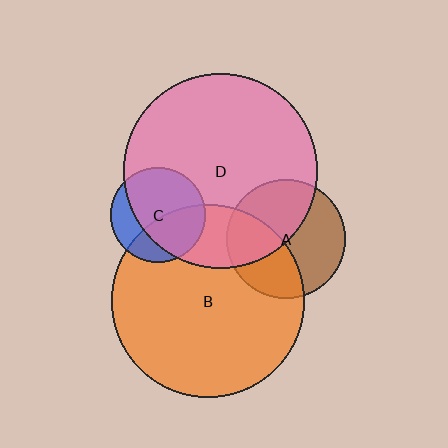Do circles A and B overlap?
Yes.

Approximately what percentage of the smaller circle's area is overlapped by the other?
Approximately 40%.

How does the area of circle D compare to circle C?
Approximately 4.2 times.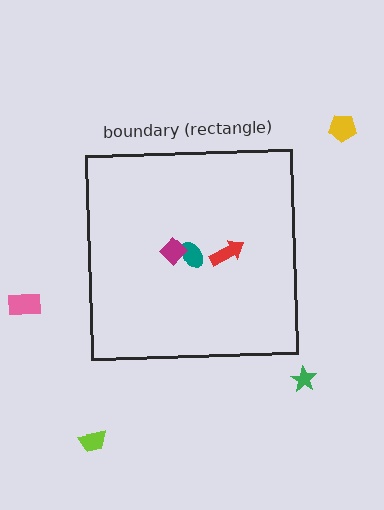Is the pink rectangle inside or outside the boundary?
Outside.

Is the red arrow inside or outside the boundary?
Inside.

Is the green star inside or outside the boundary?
Outside.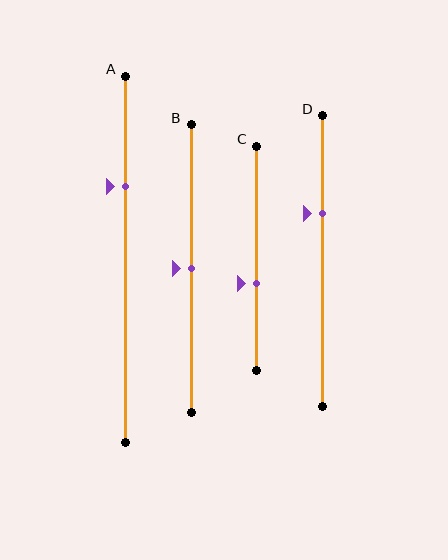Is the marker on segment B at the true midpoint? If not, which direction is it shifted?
Yes, the marker on segment B is at the true midpoint.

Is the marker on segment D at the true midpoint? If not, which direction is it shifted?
No, the marker on segment D is shifted upward by about 16% of the segment length.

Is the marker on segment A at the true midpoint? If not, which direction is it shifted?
No, the marker on segment A is shifted upward by about 20% of the segment length.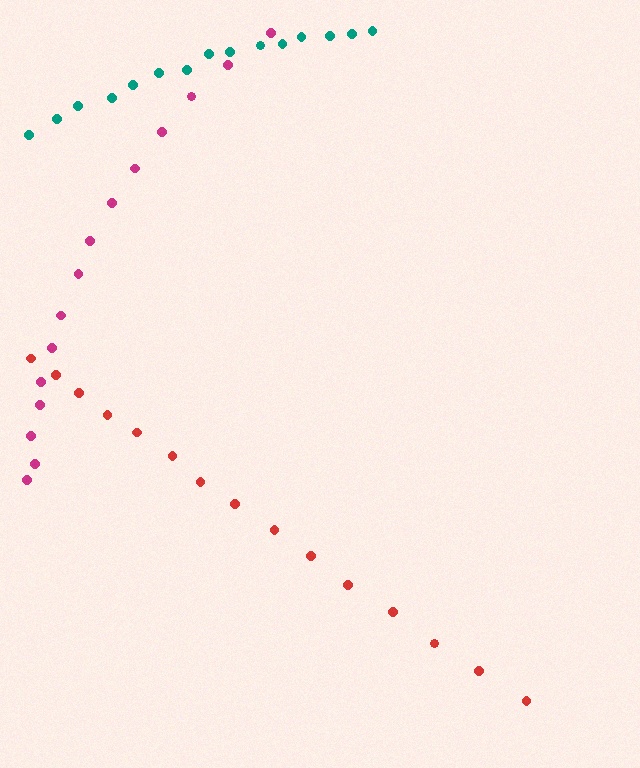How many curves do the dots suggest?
There are 3 distinct paths.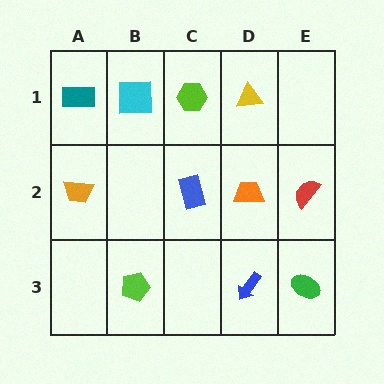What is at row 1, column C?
A lime hexagon.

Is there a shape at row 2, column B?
No, that cell is empty.